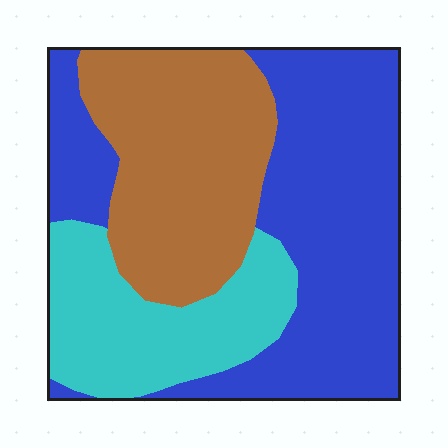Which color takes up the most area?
Blue, at roughly 45%.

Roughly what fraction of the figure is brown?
Brown covers 31% of the figure.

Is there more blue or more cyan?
Blue.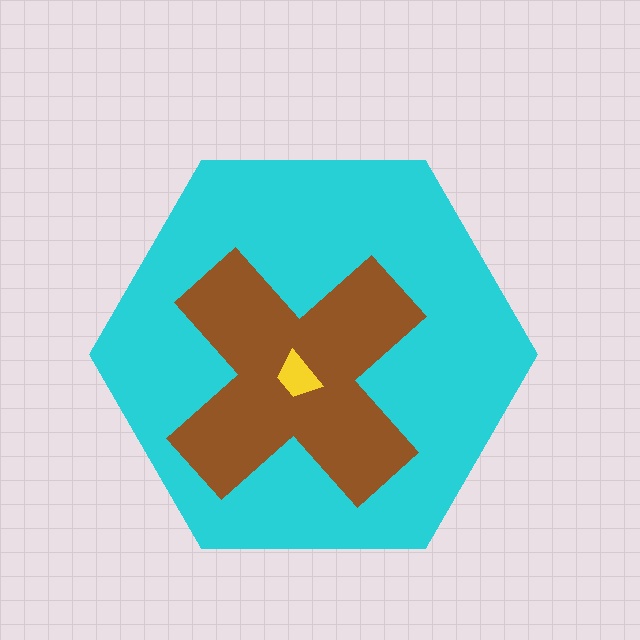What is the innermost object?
The yellow trapezoid.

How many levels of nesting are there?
3.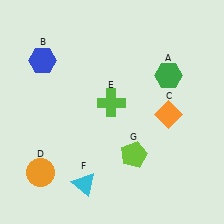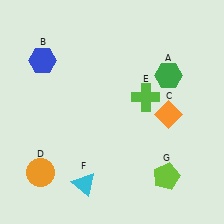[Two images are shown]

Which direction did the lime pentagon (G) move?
The lime pentagon (G) moved right.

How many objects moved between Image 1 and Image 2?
2 objects moved between the two images.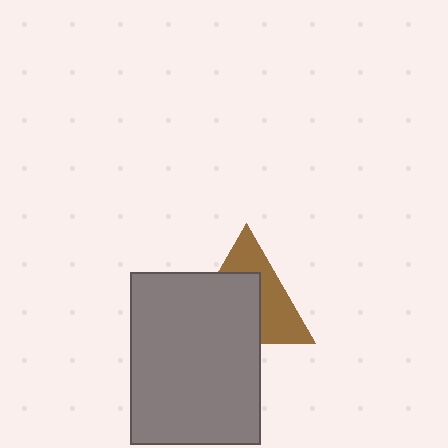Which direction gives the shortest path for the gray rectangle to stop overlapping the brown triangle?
Moving toward the lower-left gives the shortest separation.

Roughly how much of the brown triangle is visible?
About half of it is visible (roughly 45%).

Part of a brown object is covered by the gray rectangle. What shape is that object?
It is a triangle.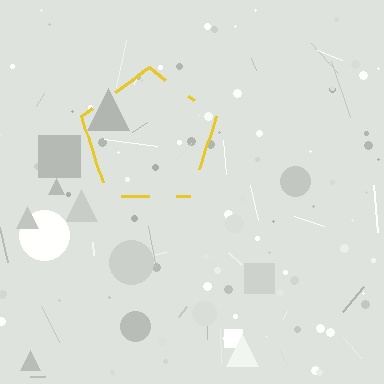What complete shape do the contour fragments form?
The contour fragments form a pentagon.